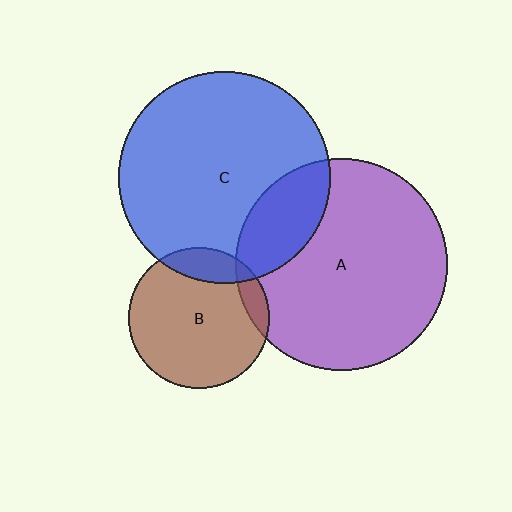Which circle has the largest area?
Circle A (purple).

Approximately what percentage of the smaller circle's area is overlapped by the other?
Approximately 10%.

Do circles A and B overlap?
Yes.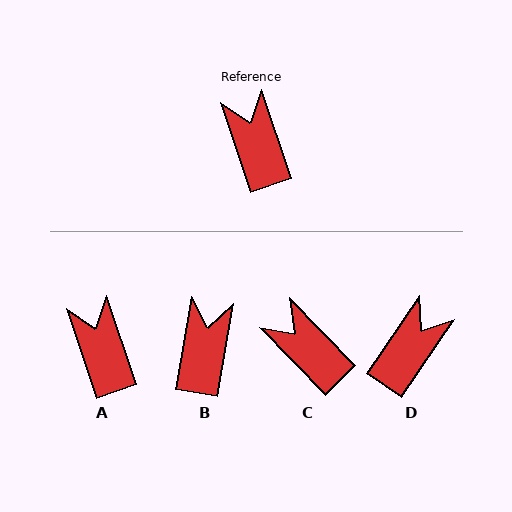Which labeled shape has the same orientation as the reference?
A.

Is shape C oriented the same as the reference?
No, it is off by about 26 degrees.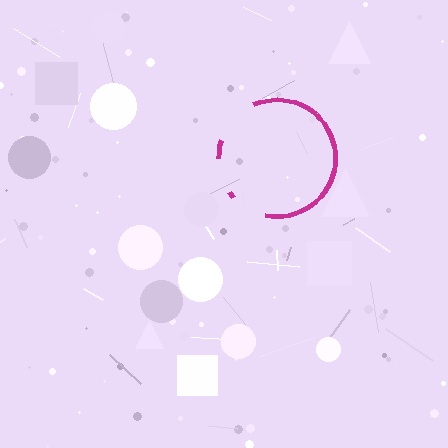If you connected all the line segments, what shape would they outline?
They would outline a circle.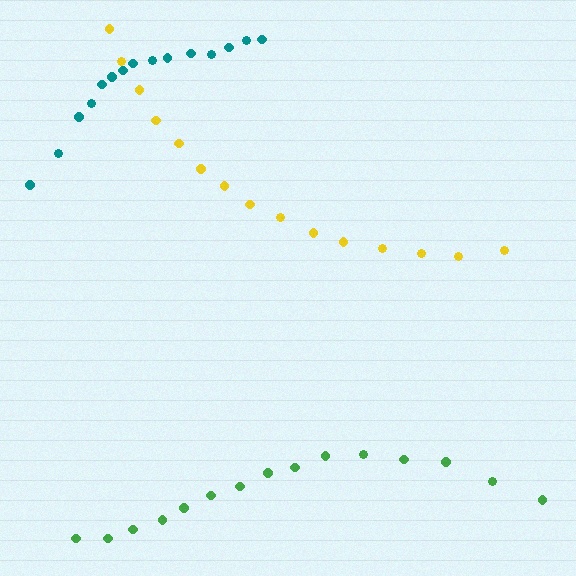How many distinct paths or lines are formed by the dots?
There are 3 distinct paths.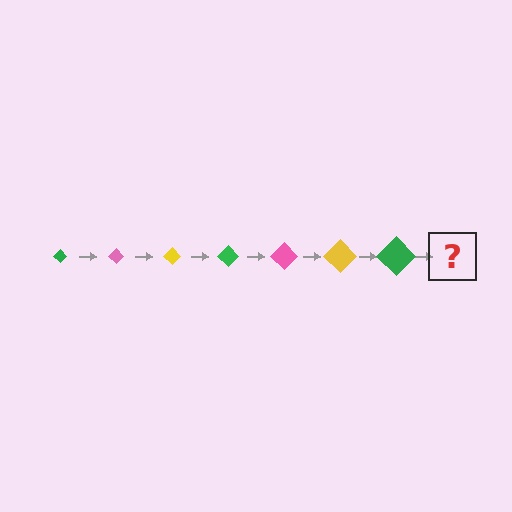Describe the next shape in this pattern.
It should be a pink diamond, larger than the previous one.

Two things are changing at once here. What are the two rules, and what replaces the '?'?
The two rules are that the diamond grows larger each step and the color cycles through green, pink, and yellow. The '?' should be a pink diamond, larger than the previous one.